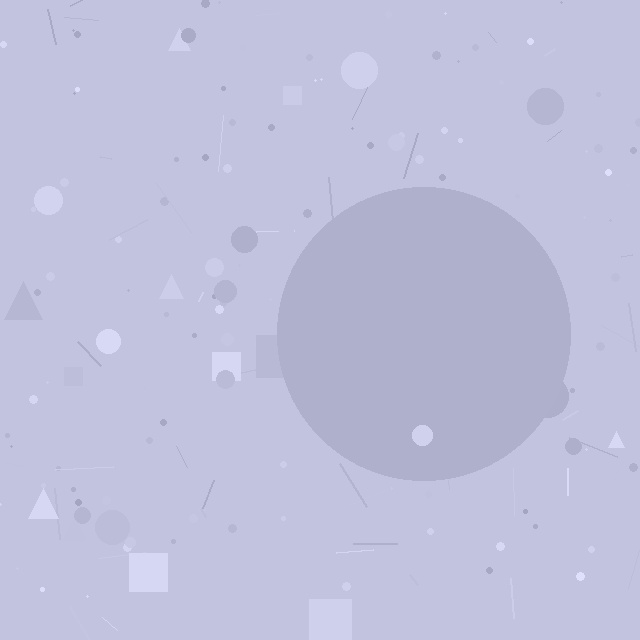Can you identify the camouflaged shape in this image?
The camouflaged shape is a circle.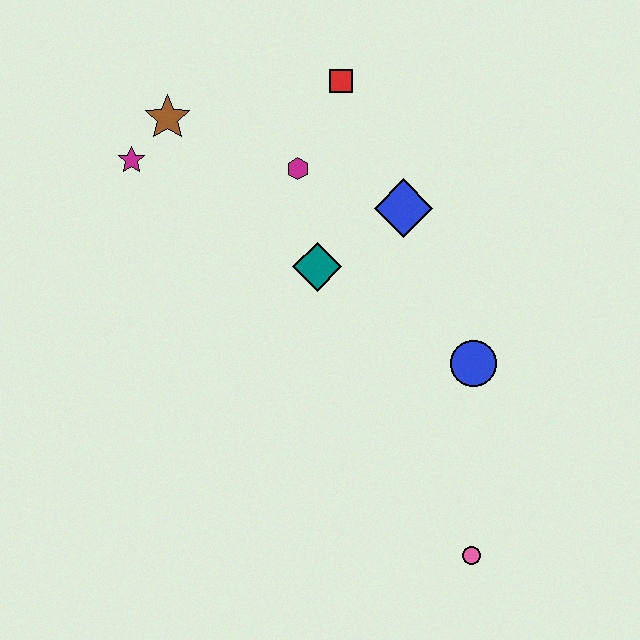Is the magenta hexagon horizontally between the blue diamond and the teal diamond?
No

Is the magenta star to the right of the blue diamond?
No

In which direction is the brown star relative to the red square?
The brown star is to the left of the red square.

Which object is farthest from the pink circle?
The brown star is farthest from the pink circle.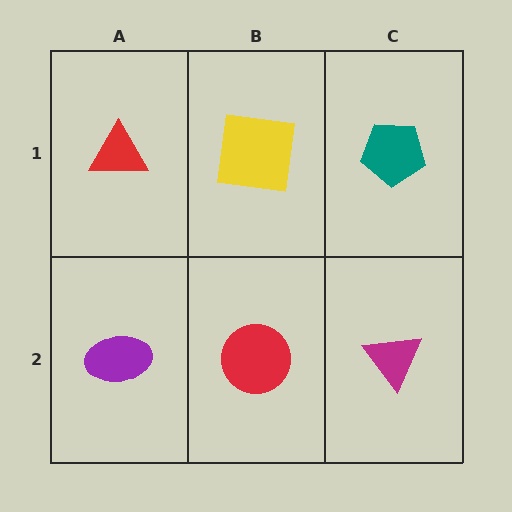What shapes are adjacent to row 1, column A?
A purple ellipse (row 2, column A), a yellow square (row 1, column B).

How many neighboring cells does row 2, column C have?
2.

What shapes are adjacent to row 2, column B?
A yellow square (row 1, column B), a purple ellipse (row 2, column A), a magenta triangle (row 2, column C).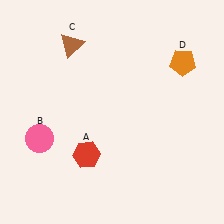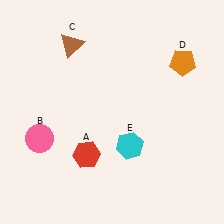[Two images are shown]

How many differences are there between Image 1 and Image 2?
There is 1 difference between the two images.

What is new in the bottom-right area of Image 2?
A cyan hexagon (E) was added in the bottom-right area of Image 2.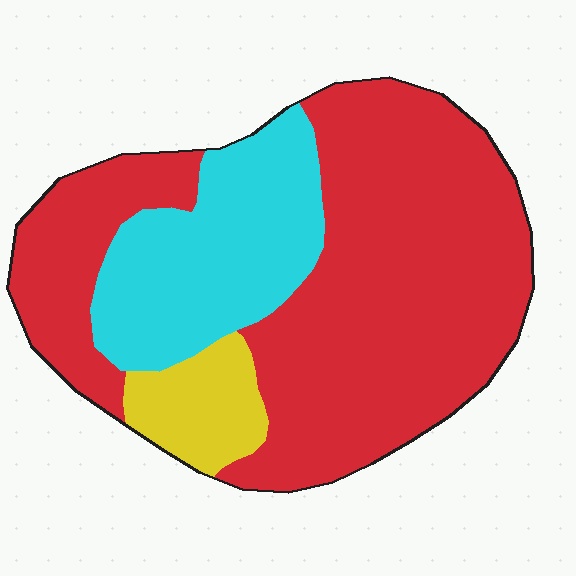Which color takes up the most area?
Red, at roughly 65%.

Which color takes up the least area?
Yellow, at roughly 10%.